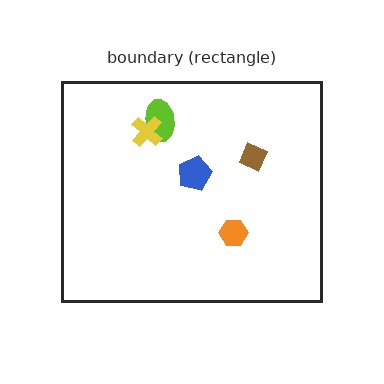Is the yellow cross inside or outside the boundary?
Inside.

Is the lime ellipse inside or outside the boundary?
Inside.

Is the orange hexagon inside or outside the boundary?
Inside.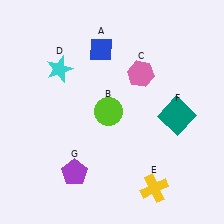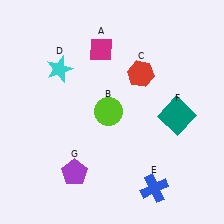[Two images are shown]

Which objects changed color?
A changed from blue to magenta. C changed from pink to red. E changed from yellow to blue.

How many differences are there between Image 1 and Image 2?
There are 3 differences between the two images.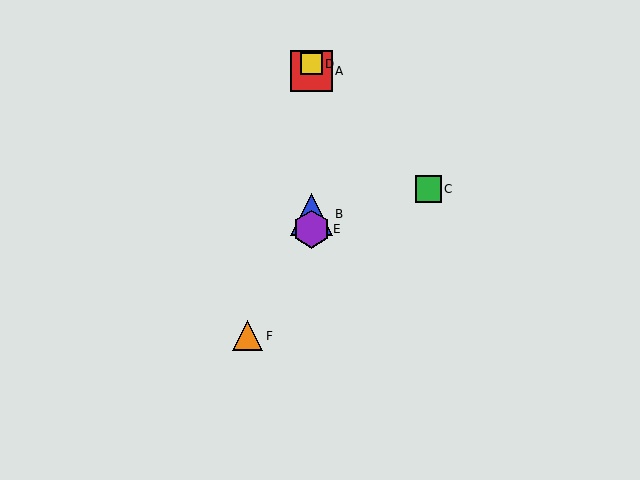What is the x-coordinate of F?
Object F is at x≈248.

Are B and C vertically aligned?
No, B is at x≈311 and C is at x≈428.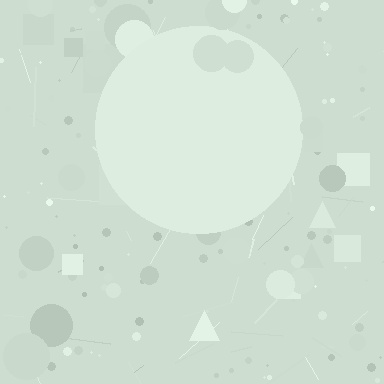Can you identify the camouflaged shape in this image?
The camouflaged shape is a circle.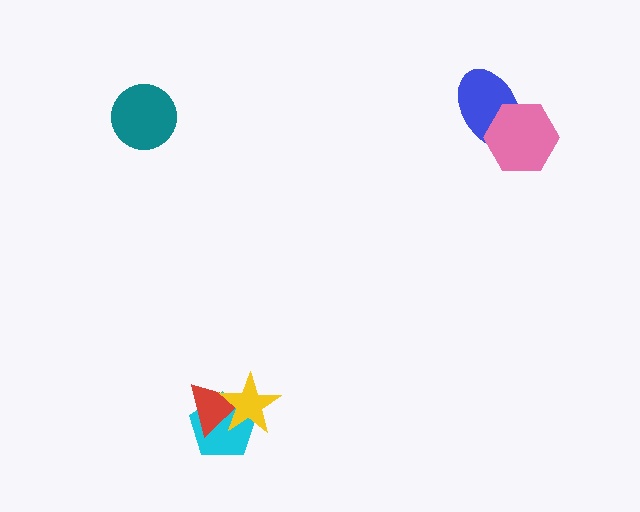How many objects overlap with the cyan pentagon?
2 objects overlap with the cyan pentagon.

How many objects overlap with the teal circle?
0 objects overlap with the teal circle.